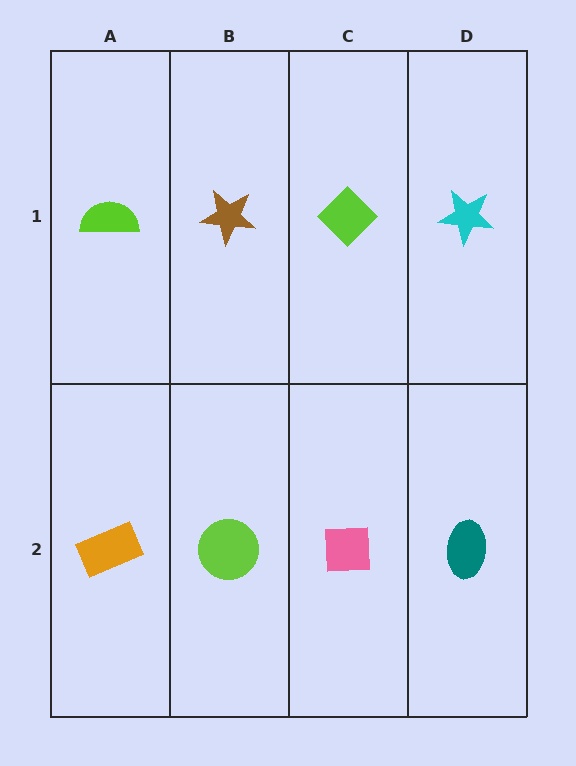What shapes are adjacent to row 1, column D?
A teal ellipse (row 2, column D), a lime diamond (row 1, column C).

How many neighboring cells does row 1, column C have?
3.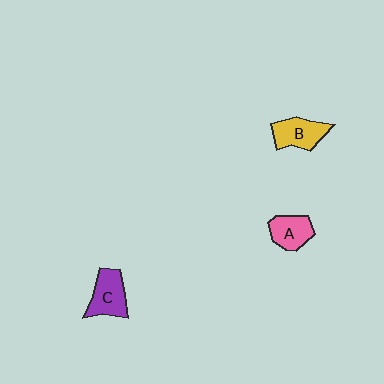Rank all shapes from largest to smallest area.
From largest to smallest: C (purple), B (yellow), A (pink).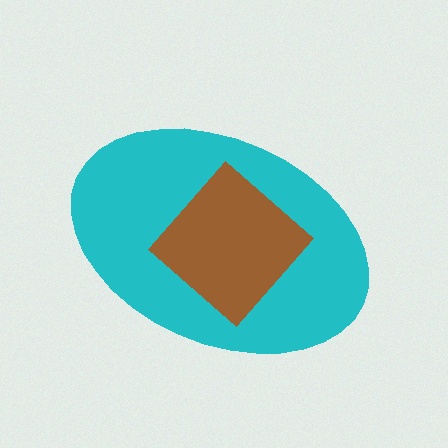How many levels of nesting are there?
2.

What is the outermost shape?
The cyan ellipse.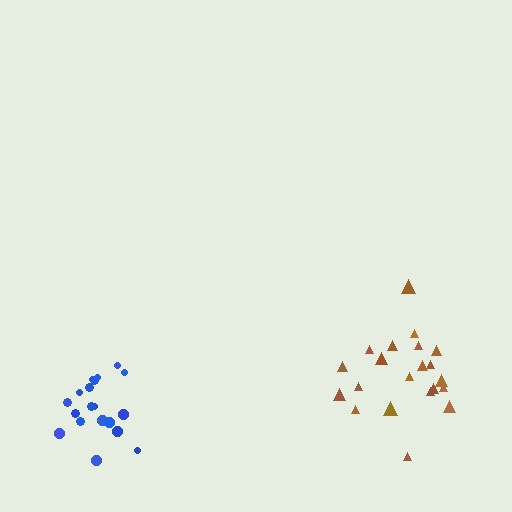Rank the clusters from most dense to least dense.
blue, brown.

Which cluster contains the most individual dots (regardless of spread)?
Brown (21).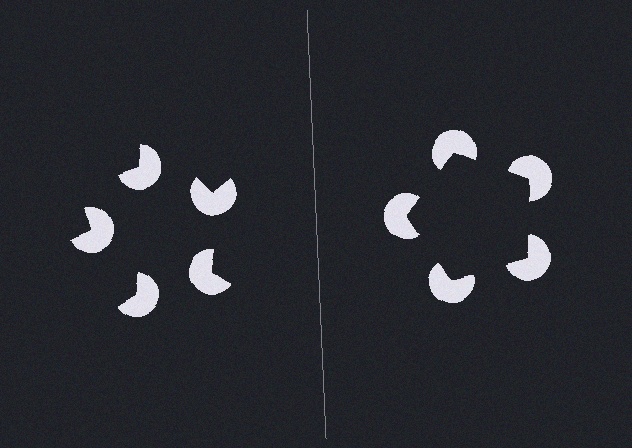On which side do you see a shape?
An illusory pentagon appears on the right side. On the left side the wedge cuts are rotated, so no coherent shape forms.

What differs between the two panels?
The pac-man discs are positioned identically on both sides; only the wedge orientations differ. On the right they align to a pentagon; on the left they are misaligned.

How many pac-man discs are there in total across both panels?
10 — 5 on each side.